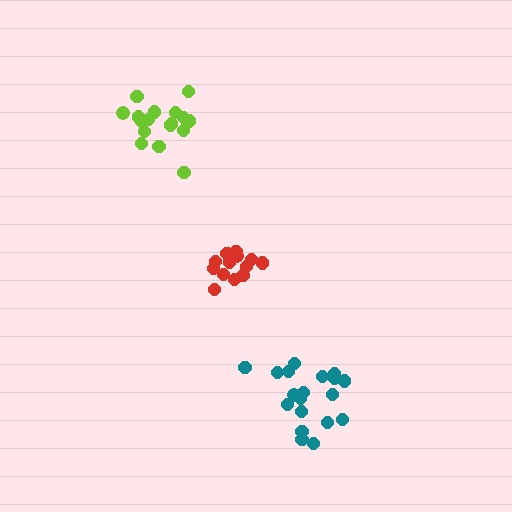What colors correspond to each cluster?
The clusters are colored: red, lime, teal.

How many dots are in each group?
Group 1: 13 dots, Group 2: 17 dots, Group 3: 19 dots (49 total).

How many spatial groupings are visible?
There are 3 spatial groupings.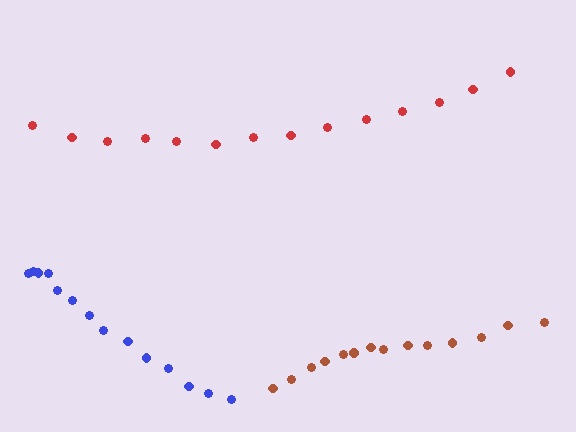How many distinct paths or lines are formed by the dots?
There are 3 distinct paths.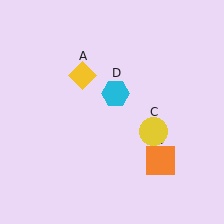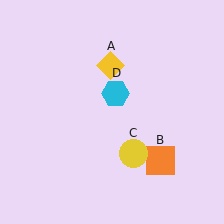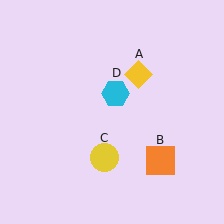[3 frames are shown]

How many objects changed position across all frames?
2 objects changed position: yellow diamond (object A), yellow circle (object C).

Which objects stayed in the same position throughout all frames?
Orange square (object B) and cyan hexagon (object D) remained stationary.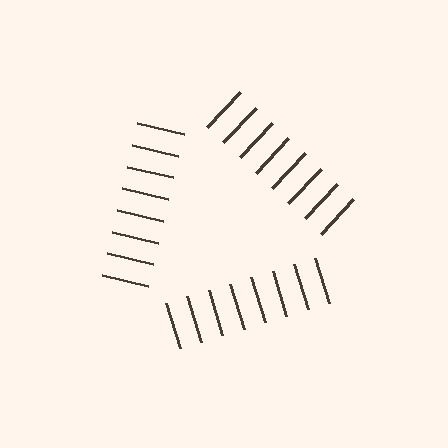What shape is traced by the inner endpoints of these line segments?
An illusory triangle — the line segments terminate on its edges but no continuous stroke is drawn.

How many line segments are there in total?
24 — 8 along each of the 3 edges.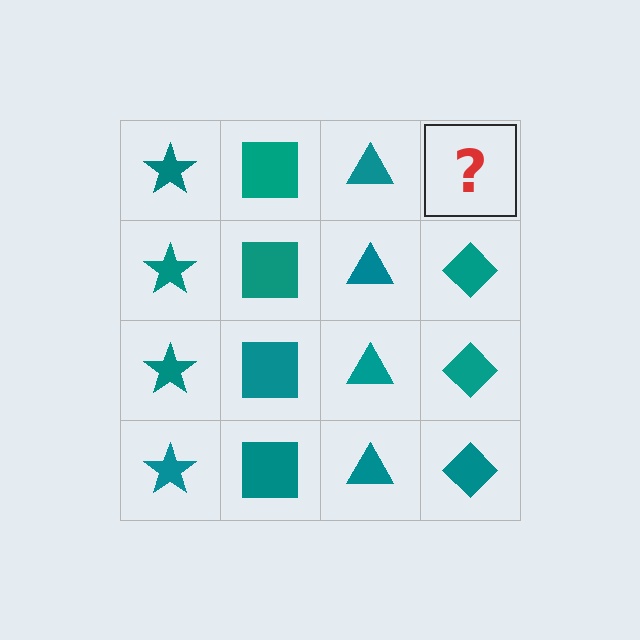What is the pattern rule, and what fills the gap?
The rule is that each column has a consistent shape. The gap should be filled with a teal diamond.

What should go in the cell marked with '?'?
The missing cell should contain a teal diamond.